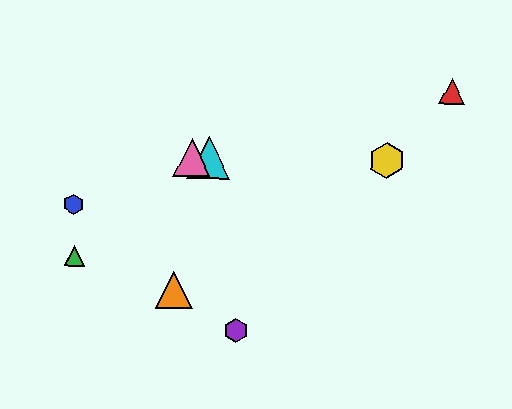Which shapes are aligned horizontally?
The yellow hexagon, the cyan triangle, the pink triangle are aligned horizontally.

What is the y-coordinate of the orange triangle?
The orange triangle is at y≈290.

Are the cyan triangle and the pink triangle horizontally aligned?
Yes, both are at y≈158.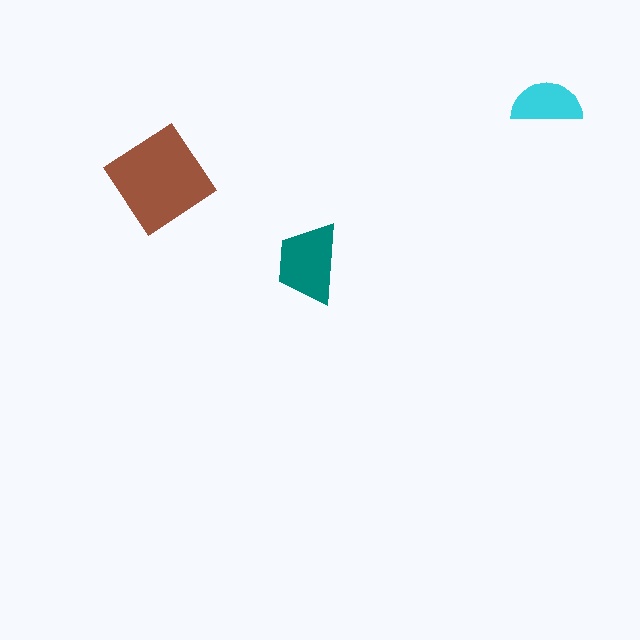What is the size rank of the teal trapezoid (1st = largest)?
2nd.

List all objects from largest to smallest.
The brown diamond, the teal trapezoid, the cyan semicircle.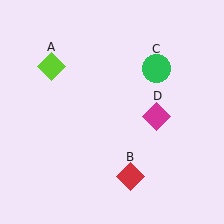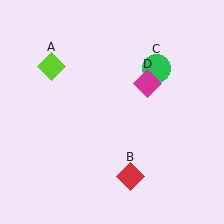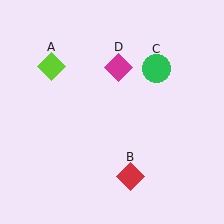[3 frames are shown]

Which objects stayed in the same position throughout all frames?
Lime diamond (object A) and red diamond (object B) and green circle (object C) remained stationary.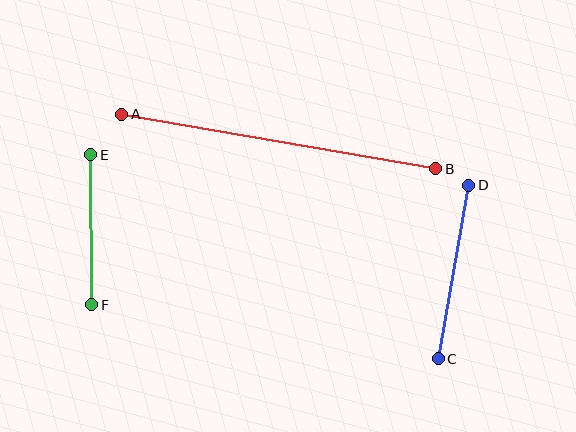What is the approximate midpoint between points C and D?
The midpoint is at approximately (454, 272) pixels.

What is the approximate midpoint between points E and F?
The midpoint is at approximately (91, 230) pixels.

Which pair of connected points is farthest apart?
Points A and B are farthest apart.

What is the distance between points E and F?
The distance is approximately 150 pixels.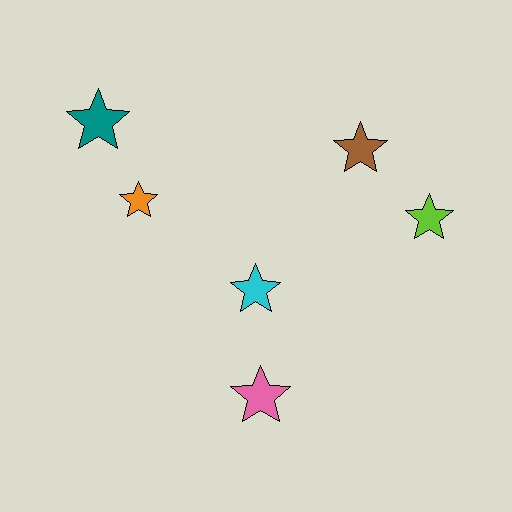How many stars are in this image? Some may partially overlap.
There are 6 stars.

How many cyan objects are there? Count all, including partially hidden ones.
There is 1 cyan object.